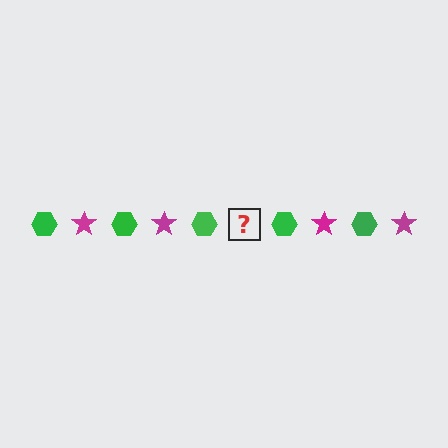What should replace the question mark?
The question mark should be replaced with a magenta star.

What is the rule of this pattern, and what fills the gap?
The rule is that the pattern alternates between green hexagon and magenta star. The gap should be filled with a magenta star.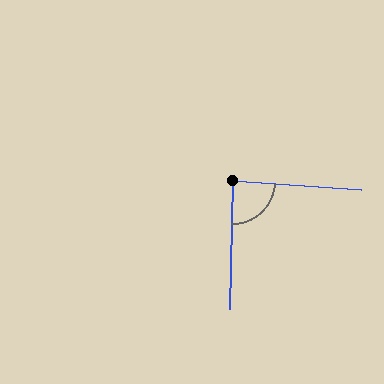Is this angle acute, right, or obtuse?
It is approximately a right angle.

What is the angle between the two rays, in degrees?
Approximately 88 degrees.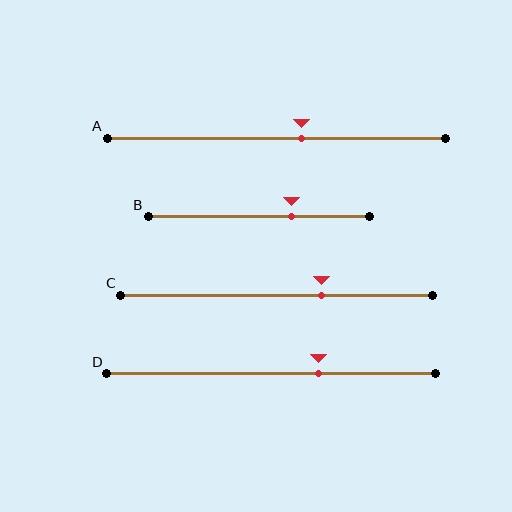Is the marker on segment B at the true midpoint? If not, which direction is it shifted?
No, the marker on segment B is shifted to the right by about 15% of the segment length.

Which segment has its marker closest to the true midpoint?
Segment A has its marker closest to the true midpoint.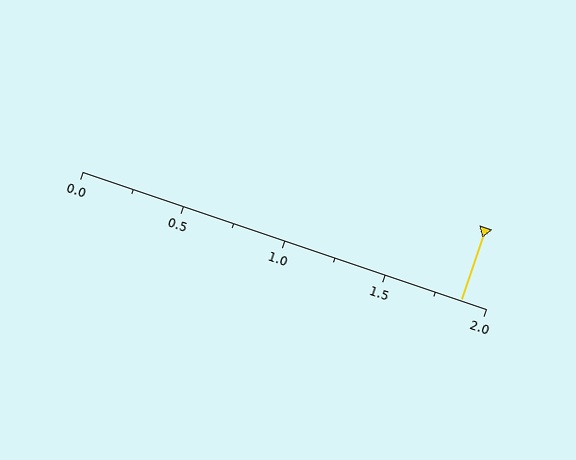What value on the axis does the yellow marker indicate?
The marker indicates approximately 1.88.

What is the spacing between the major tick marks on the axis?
The major ticks are spaced 0.5 apart.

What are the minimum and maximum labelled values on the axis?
The axis runs from 0.0 to 2.0.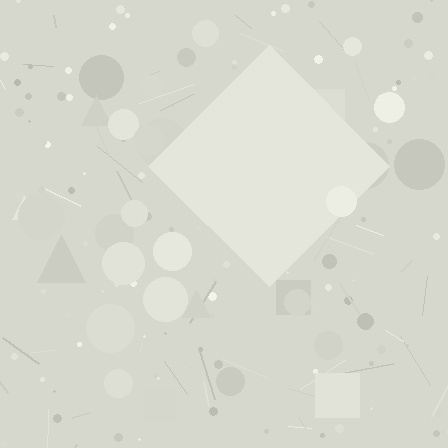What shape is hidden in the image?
A diamond is hidden in the image.